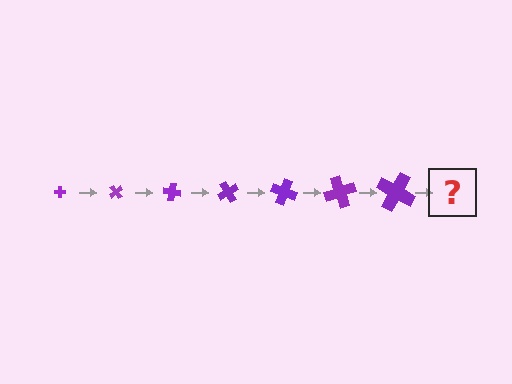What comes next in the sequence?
The next element should be a cross, larger than the previous one and rotated 350 degrees from the start.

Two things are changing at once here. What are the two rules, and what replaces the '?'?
The two rules are that the cross grows larger each step and it rotates 50 degrees each step. The '?' should be a cross, larger than the previous one and rotated 350 degrees from the start.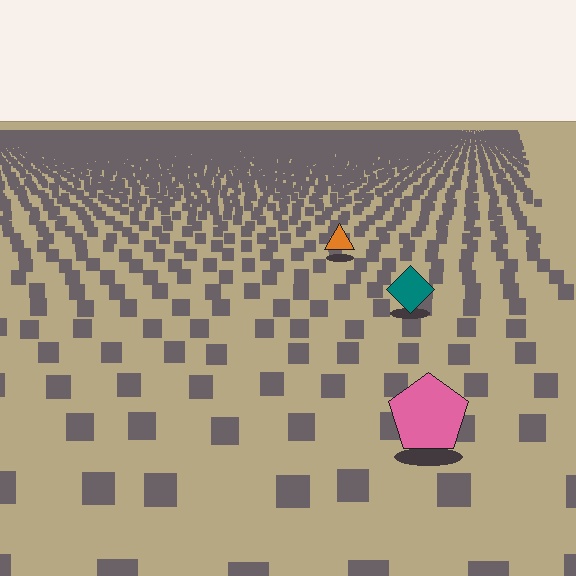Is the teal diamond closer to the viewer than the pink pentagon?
No. The pink pentagon is closer — you can tell from the texture gradient: the ground texture is coarser near it.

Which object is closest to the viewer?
The pink pentagon is closest. The texture marks near it are larger and more spread out.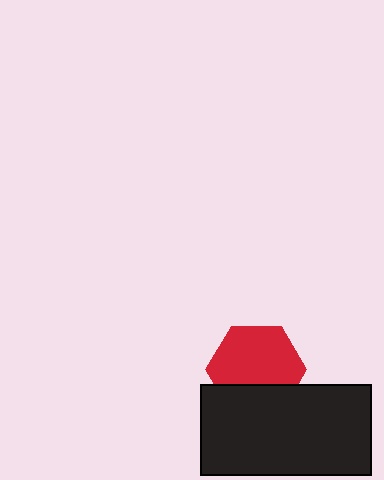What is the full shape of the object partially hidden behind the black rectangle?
The partially hidden object is a red hexagon.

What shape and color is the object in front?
The object in front is a black rectangle.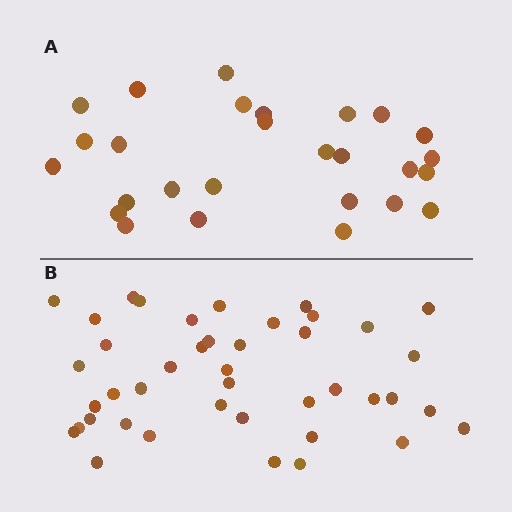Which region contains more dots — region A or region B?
Region B (the bottom region) has more dots.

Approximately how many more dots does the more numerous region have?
Region B has approximately 15 more dots than region A.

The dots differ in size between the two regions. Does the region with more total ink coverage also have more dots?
No. Region A has more total ink coverage because its dots are larger, but region B actually contains more individual dots. Total area can be misleading — the number of items is what matters here.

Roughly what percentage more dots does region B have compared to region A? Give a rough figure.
About 55% more.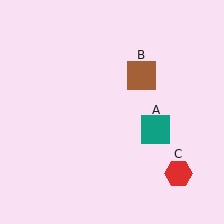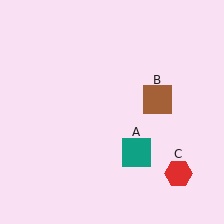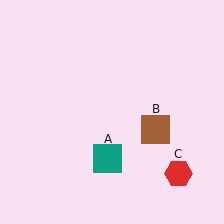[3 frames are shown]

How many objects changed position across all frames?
2 objects changed position: teal square (object A), brown square (object B).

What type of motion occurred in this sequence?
The teal square (object A), brown square (object B) rotated clockwise around the center of the scene.